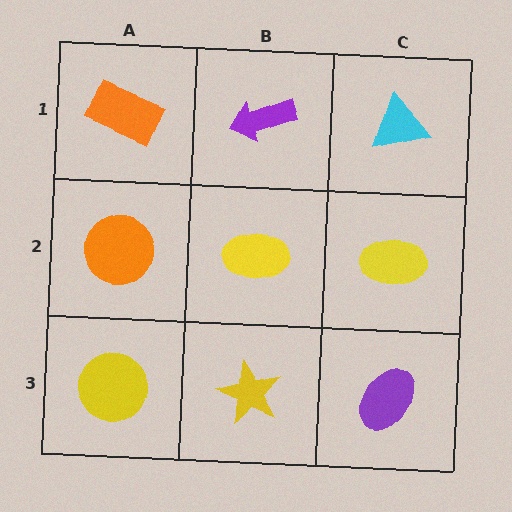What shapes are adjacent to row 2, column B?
A purple arrow (row 1, column B), a yellow star (row 3, column B), an orange circle (row 2, column A), a yellow ellipse (row 2, column C).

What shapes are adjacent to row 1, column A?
An orange circle (row 2, column A), a purple arrow (row 1, column B).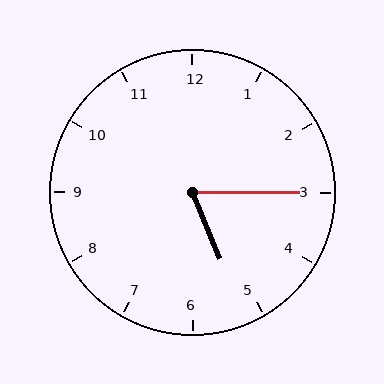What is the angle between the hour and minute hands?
Approximately 68 degrees.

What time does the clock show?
5:15.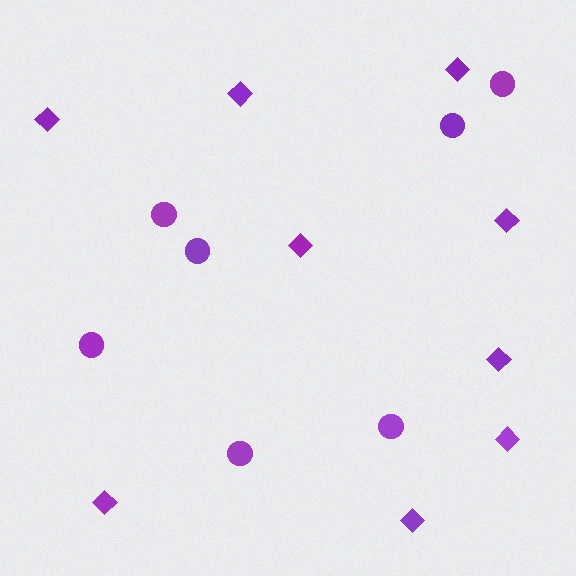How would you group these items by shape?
There are 2 groups: one group of circles (7) and one group of diamonds (9).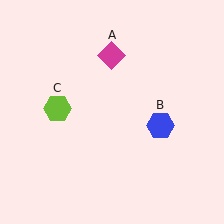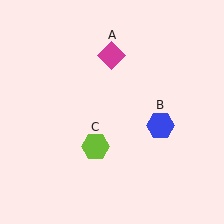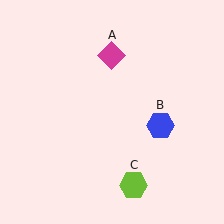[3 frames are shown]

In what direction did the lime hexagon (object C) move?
The lime hexagon (object C) moved down and to the right.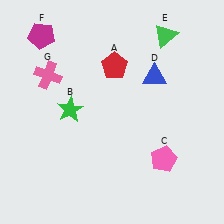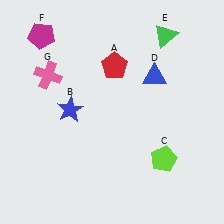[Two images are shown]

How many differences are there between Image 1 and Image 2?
There are 2 differences between the two images.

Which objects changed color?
B changed from green to blue. C changed from pink to lime.